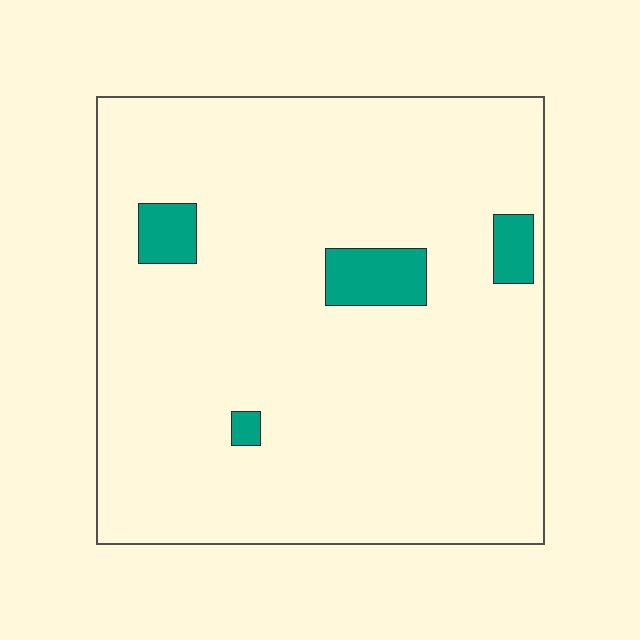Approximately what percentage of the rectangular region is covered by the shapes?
Approximately 5%.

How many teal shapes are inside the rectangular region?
4.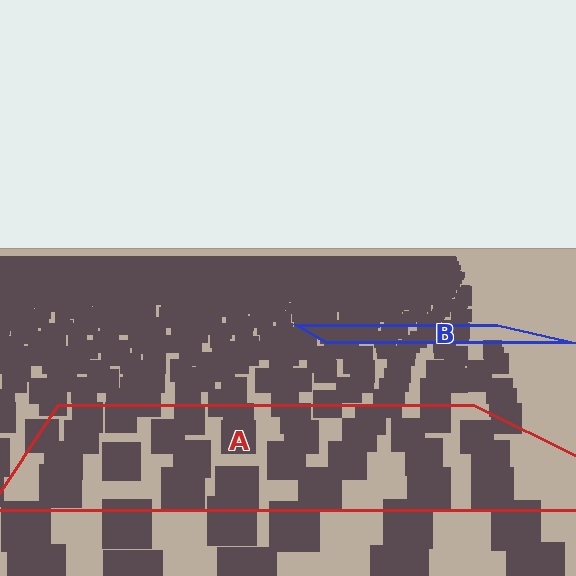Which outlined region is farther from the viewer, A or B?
Region B is farther from the viewer — the texture elements inside it appear smaller and more densely packed.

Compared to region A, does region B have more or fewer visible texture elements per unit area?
Region B has more texture elements per unit area — they are packed more densely because it is farther away.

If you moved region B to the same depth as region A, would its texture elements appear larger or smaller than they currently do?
They would appear larger. At a closer depth, the same texture elements are projected at a bigger on-screen size.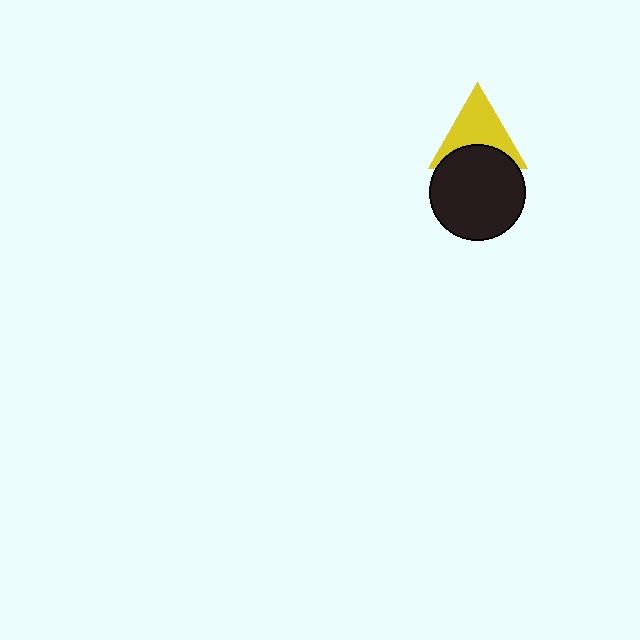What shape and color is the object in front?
The object in front is a black circle.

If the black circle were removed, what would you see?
You would see the complete yellow triangle.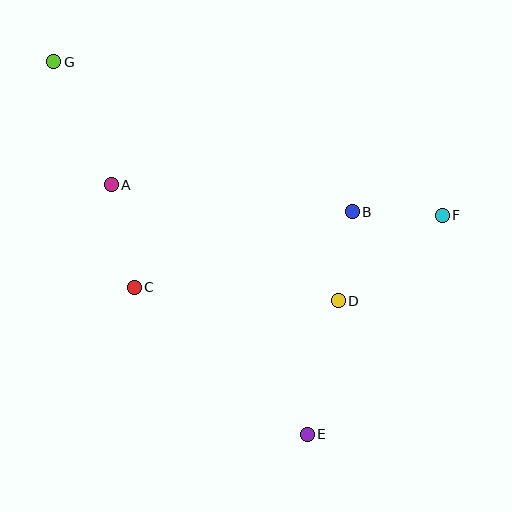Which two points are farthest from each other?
Points E and G are farthest from each other.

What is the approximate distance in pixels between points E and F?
The distance between E and F is approximately 257 pixels.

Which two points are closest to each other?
Points B and F are closest to each other.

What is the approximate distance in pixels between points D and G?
The distance between D and G is approximately 372 pixels.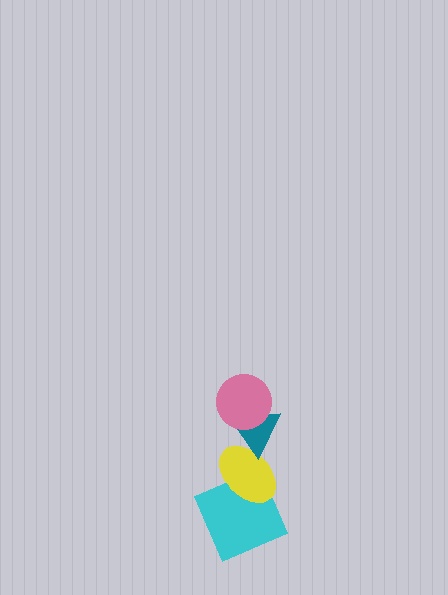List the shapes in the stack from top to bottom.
From top to bottom: the pink circle, the teal triangle, the yellow ellipse, the cyan square.